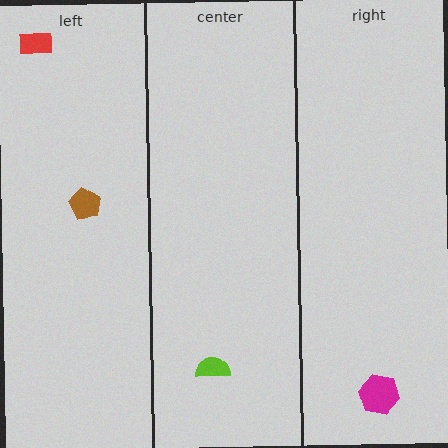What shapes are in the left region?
The brown pentagon, the red rectangle.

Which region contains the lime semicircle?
The center region.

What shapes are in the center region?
The lime semicircle.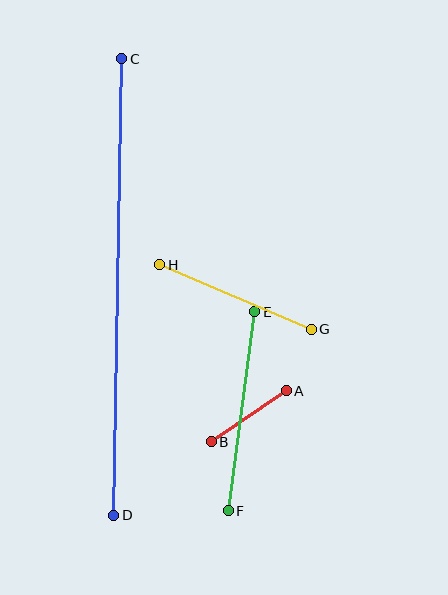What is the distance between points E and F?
The distance is approximately 201 pixels.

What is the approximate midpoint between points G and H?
The midpoint is at approximately (236, 297) pixels.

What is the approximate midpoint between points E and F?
The midpoint is at approximately (242, 411) pixels.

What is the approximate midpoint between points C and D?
The midpoint is at approximately (118, 287) pixels.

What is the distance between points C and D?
The distance is approximately 457 pixels.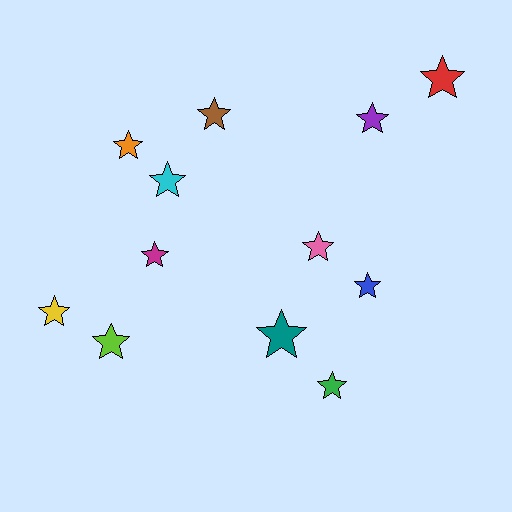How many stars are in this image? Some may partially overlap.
There are 12 stars.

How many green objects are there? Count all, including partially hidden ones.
There is 1 green object.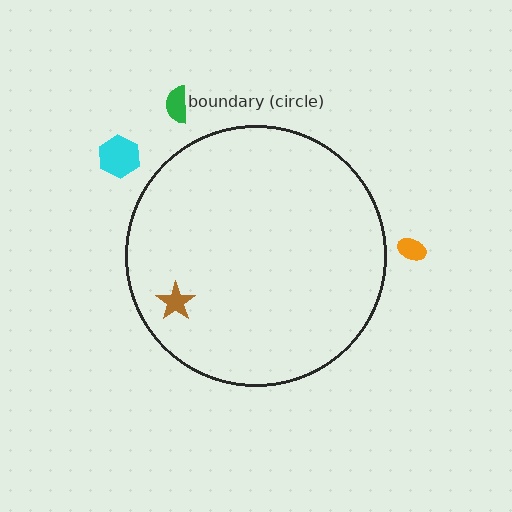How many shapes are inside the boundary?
1 inside, 3 outside.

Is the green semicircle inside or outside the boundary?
Outside.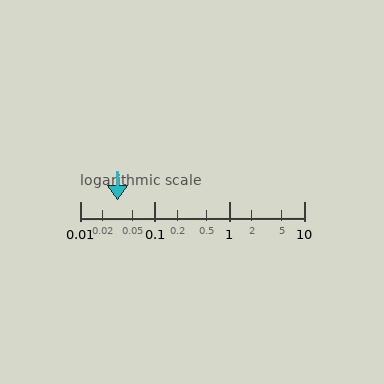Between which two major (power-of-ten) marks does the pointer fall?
The pointer is between 0.01 and 0.1.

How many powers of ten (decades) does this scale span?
The scale spans 3 decades, from 0.01 to 10.